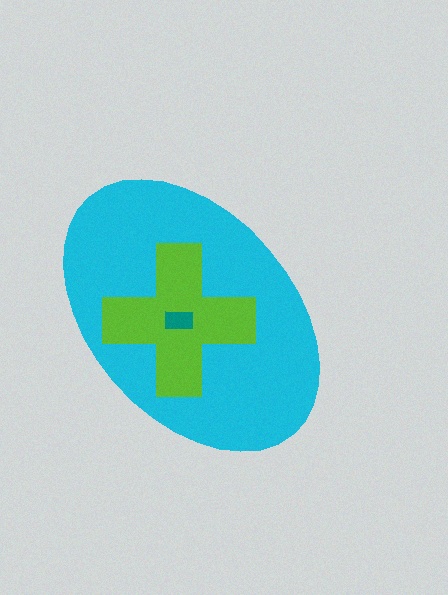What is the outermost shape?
The cyan ellipse.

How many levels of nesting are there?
3.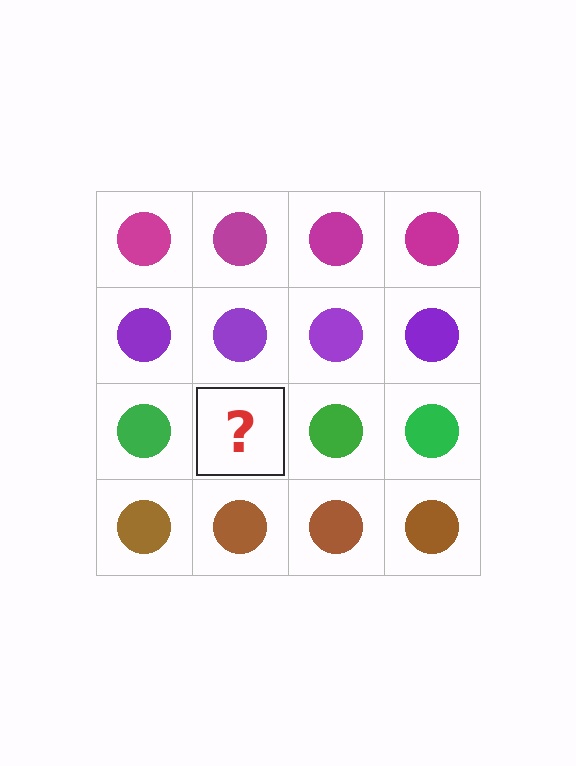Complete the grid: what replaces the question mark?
The question mark should be replaced with a green circle.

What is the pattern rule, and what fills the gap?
The rule is that each row has a consistent color. The gap should be filled with a green circle.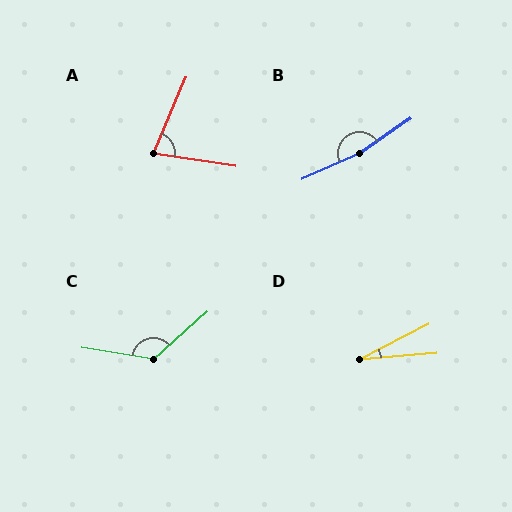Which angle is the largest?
B, at approximately 169 degrees.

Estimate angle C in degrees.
Approximately 129 degrees.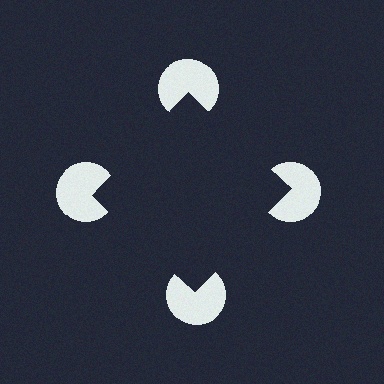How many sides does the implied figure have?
4 sides.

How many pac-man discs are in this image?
There are 4 — one at each vertex of the illusory square.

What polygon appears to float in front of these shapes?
An illusory square — its edges are inferred from the aligned wedge cuts in the pac-man discs, not physically drawn.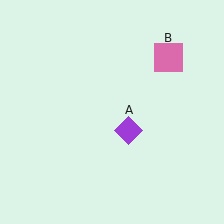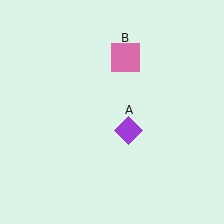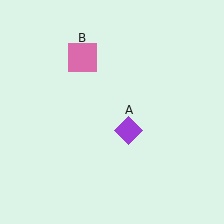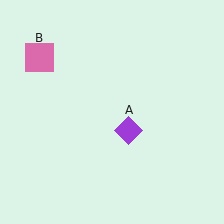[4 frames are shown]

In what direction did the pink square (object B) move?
The pink square (object B) moved left.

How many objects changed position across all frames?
1 object changed position: pink square (object B).